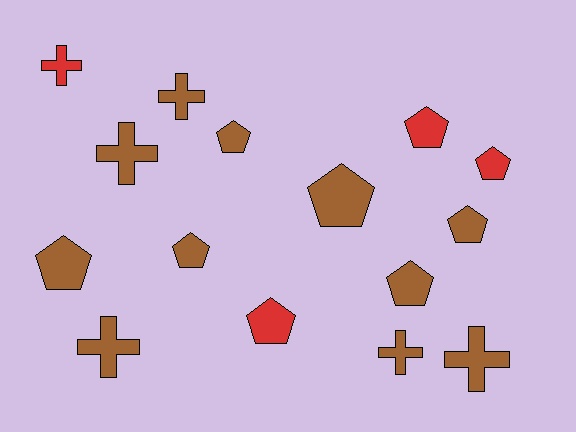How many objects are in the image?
There are 15 objects.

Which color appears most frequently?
Brown, with 11 objects.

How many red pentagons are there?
There are 3 red pentagons.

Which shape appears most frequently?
Pentagon, with 9 objects.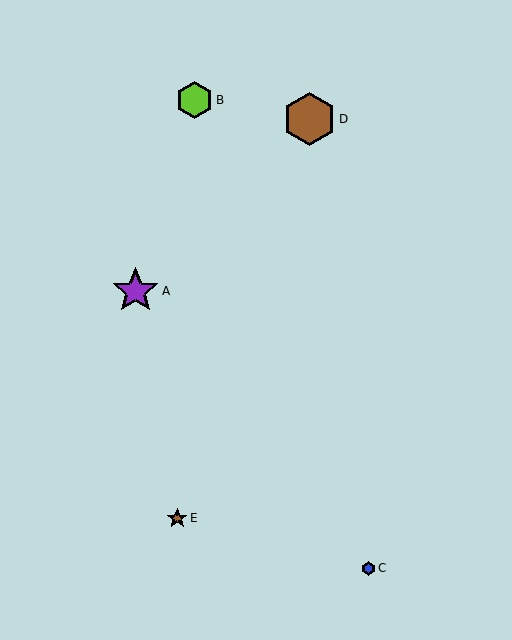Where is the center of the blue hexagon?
The center of the blue hexagon is at (369, 568).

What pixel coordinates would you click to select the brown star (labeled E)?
Click at (177, 518) to select the brown star E.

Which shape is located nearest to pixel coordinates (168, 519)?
The brown star (labeled E) at (177, 518) is nearest to that location.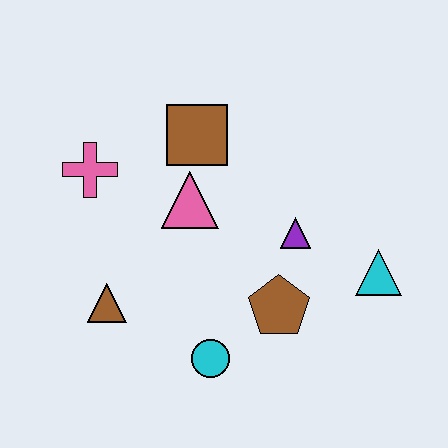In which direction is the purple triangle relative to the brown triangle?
The purple triangle is to the right of the brown triangle.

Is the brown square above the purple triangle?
Yes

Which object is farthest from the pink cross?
The cyan triangle is farthest from the pink cross.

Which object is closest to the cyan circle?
The brown pentagon is closest to the cyan circle.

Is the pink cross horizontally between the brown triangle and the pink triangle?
No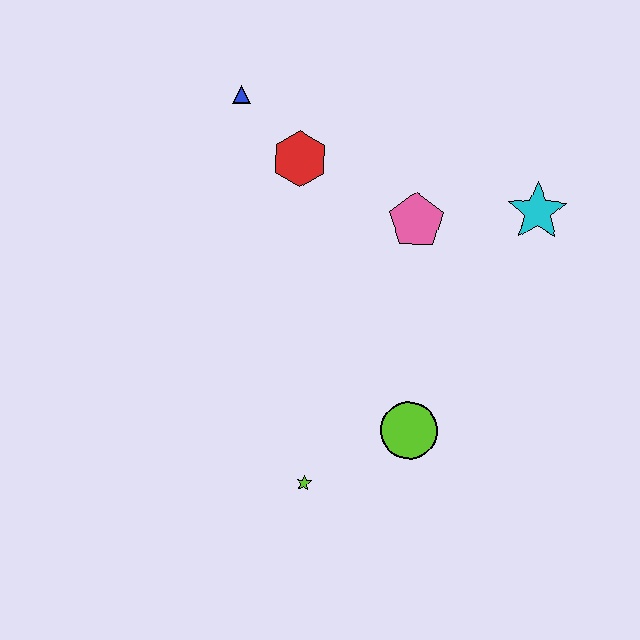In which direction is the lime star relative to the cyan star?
The lime star is below the cyan star.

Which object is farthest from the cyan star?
The lime star is farthest from the cyan star.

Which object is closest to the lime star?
The lime circle is closest to the lime star.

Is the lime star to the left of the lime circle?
Yes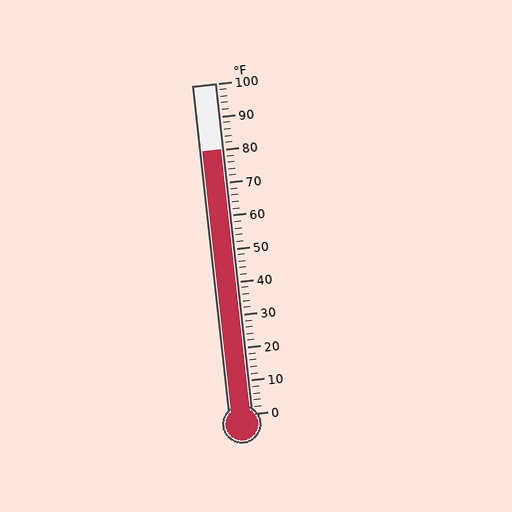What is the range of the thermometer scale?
The thermometer scale ranges from 0°F to 100°F.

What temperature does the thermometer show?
The thermometer shows approximately 80°F.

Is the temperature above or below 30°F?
The temperature is above 30°F.